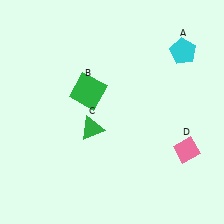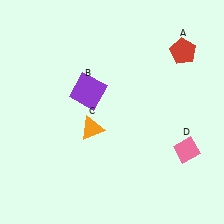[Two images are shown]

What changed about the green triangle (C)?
In Image 1, C is green. In Image 2, it changed to orange.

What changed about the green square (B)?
In Image 1, B is green. In Image 2, it changed to purple.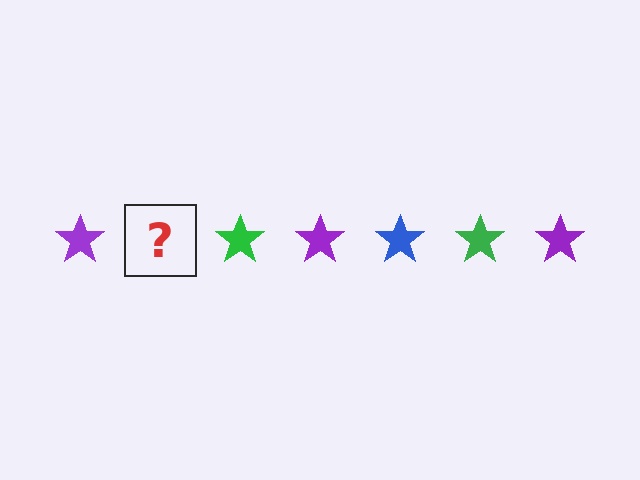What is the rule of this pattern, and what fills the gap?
The rule is that the pattern cycles through purple, blue, green stars. The gap should be filled with a blue star.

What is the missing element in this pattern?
The missing element is a blue star.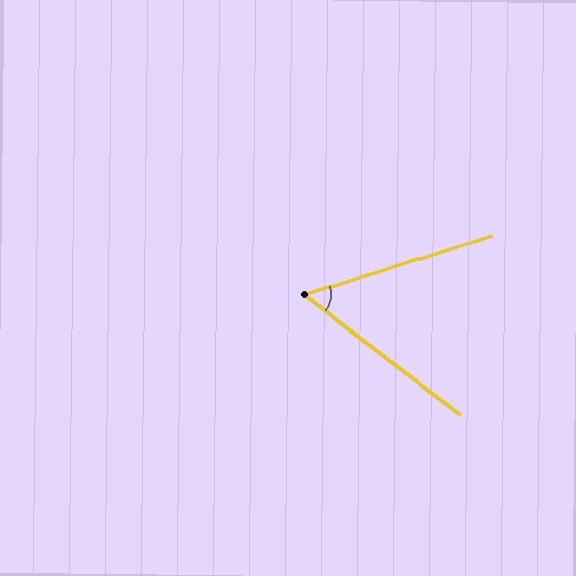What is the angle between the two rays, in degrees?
Approximately 55 degrees.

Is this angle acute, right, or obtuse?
It is acute.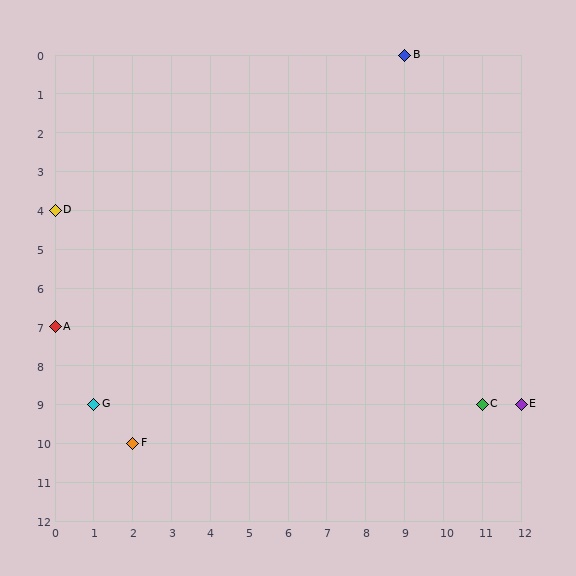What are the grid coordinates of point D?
Point D is at grid coordinates (0, 4).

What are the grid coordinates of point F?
Point F is at grid coordinates (2, 10).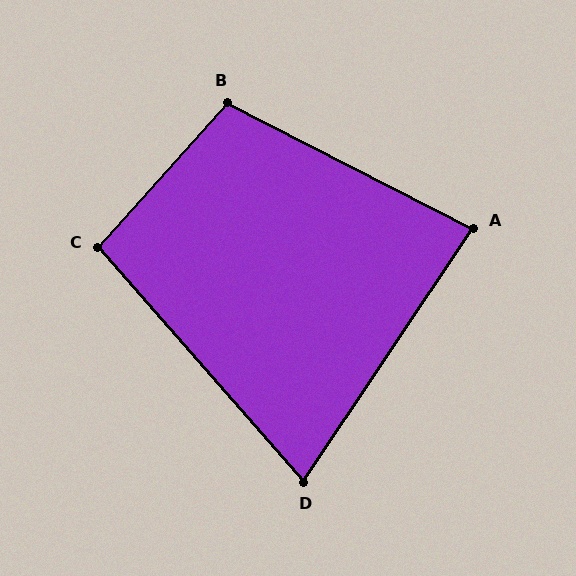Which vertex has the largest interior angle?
B, at approximately 105 degrees.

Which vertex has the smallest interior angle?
D, at approximately 75 degrees.